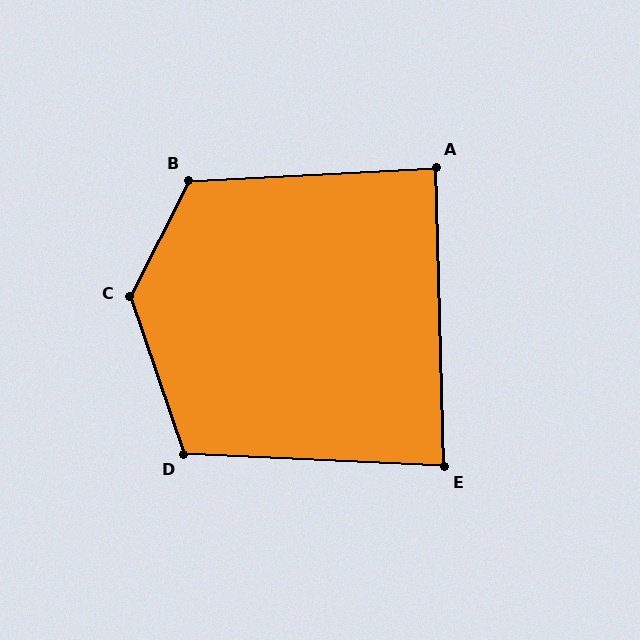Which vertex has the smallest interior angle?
E, at approximately 86 degrees.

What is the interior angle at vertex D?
Approximately 111 degrees (obtuse).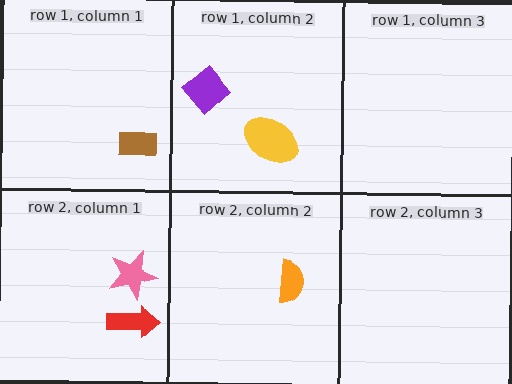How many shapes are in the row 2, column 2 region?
1.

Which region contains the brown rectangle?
The row 1, column 1 region.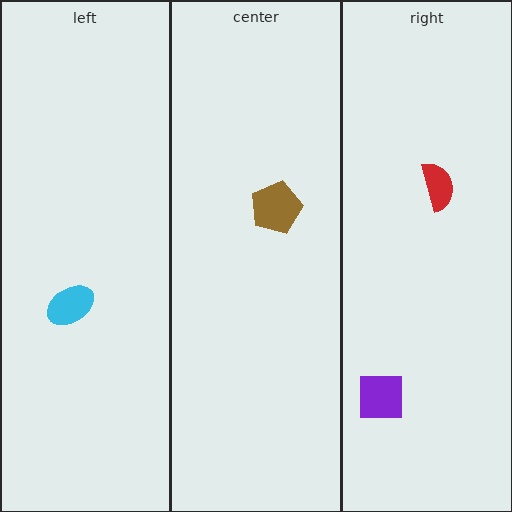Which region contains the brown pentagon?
The center region.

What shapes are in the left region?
The cyan ellipse.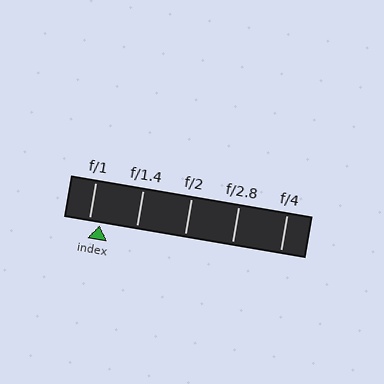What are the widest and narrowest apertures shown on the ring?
The widest aperture shown is f/1 and the narrowest is f/4.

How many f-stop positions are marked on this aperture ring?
There are 5 f-stop positions marked.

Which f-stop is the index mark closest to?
The index mark is closest to f/1.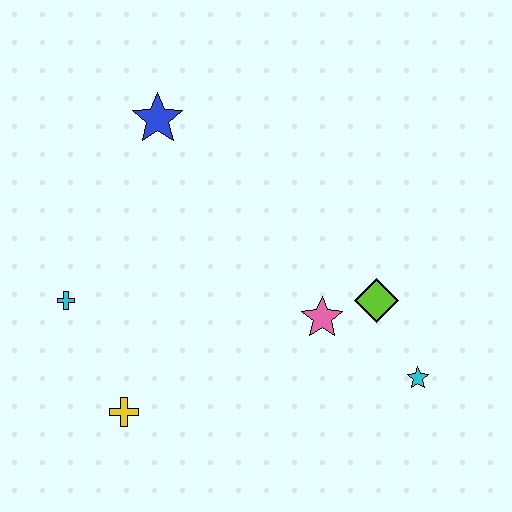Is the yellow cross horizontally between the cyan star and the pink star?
No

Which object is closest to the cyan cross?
The yellow cross is closest to the cyan cross.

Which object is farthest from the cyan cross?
The cyan star is farthest from the cyan cross.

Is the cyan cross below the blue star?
Yes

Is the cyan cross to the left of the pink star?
Yes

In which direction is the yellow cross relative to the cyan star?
The yellow cross is to the left of the cyan star.